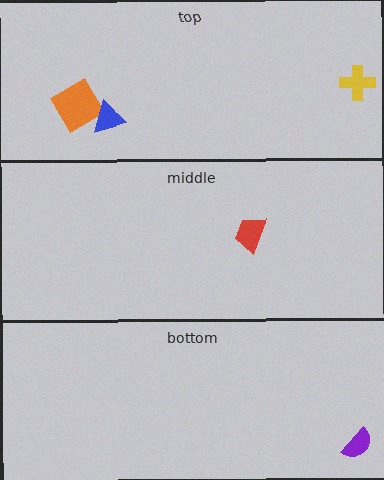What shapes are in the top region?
The yellow cross, the orange diamond, the blue triangle.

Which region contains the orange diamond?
The top region.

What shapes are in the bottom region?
The purple semicircle.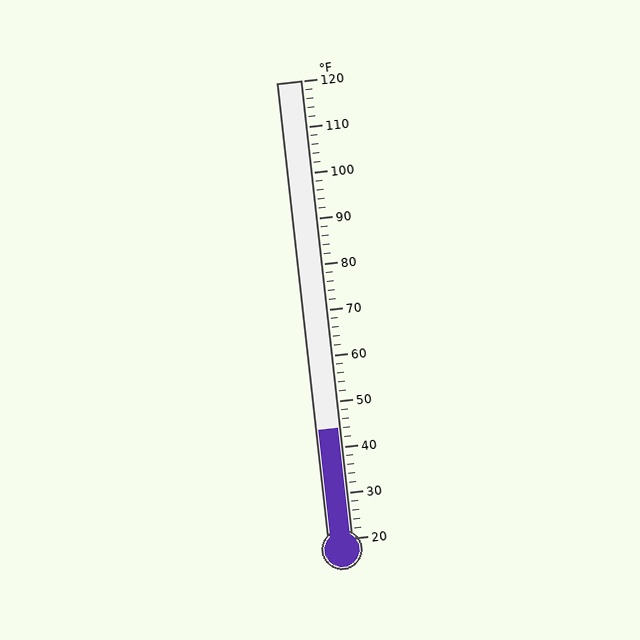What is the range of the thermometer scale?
The thermometer scale ranges from 20°F to 120°F.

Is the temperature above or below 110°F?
The temperature is below 110°F.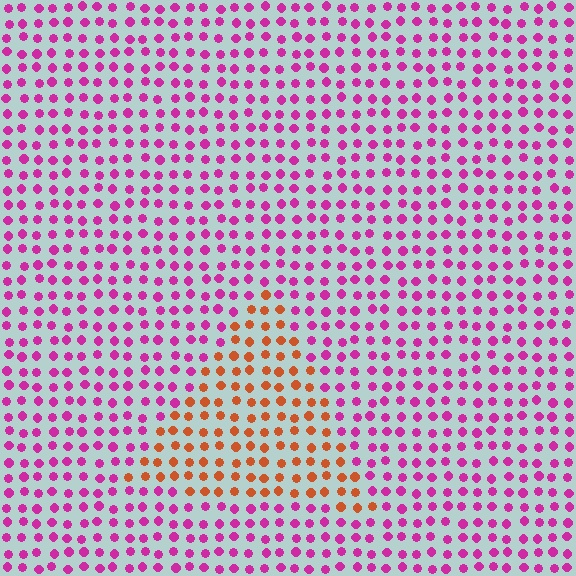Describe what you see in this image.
The image is filled with small magenta elements in a uniform arrangement. A triangle-shaped region is visible where the elements are tinted to a slightly different hue, forming a subtle color boundary.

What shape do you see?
I see a triangle.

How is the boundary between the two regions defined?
The boundary is defined purely by a slight shift in hue (about 61 degrees). Spacing, size, and orientation are identical on both sides.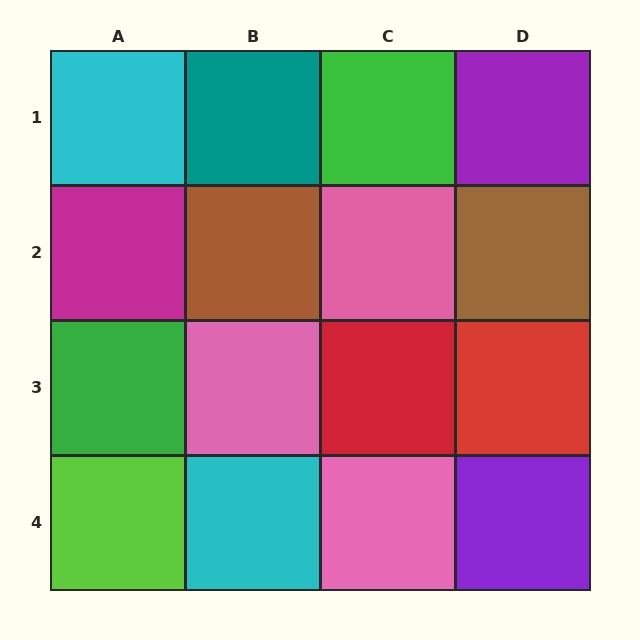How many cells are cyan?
2 cells are cyan.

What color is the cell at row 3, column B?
Pink.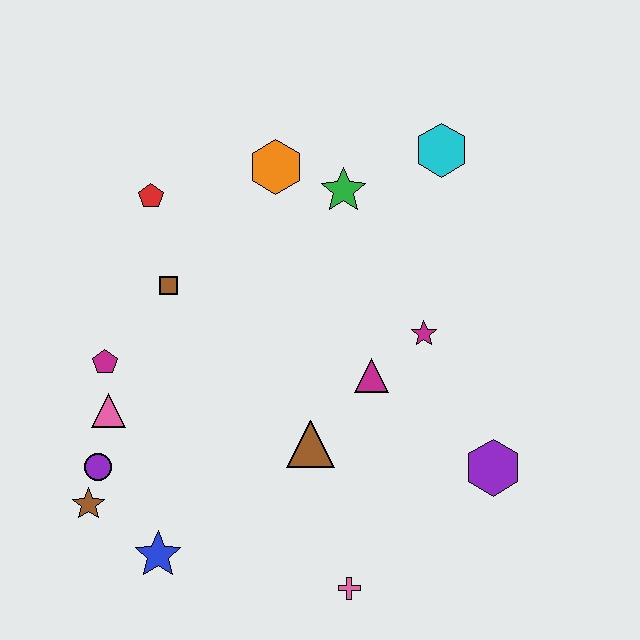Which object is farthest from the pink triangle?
The cyan hexagon is farthest from the pink triangle.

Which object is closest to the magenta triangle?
The magenta star is closest to the magenta triangle.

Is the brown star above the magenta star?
No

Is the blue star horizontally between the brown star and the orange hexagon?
Yes